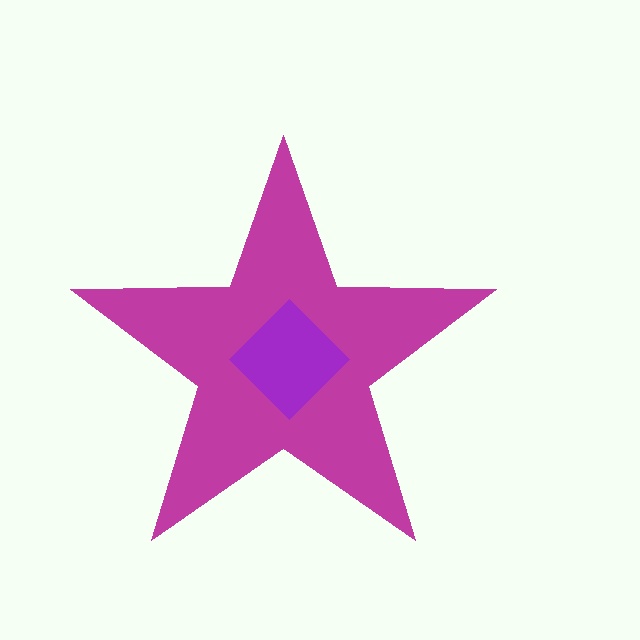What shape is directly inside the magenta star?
The purple diamond.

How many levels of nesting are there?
2.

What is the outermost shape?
The magenta star.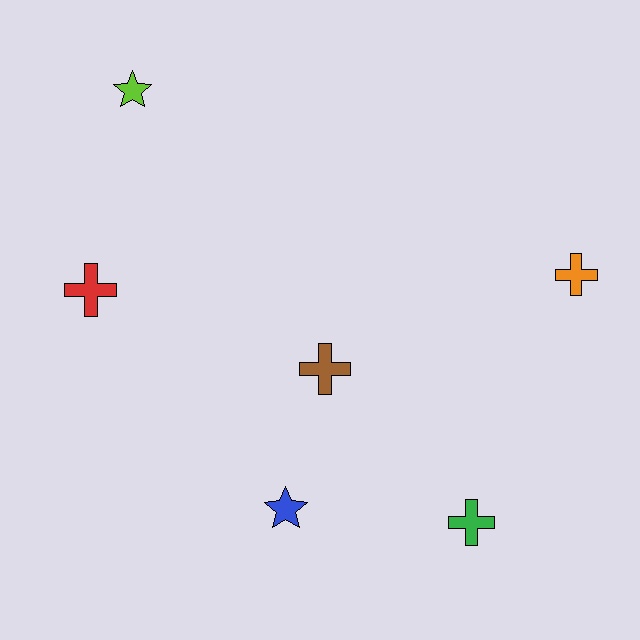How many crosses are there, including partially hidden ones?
There are 4 crosses.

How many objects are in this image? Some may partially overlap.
There are 6 objects.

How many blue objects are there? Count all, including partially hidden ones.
There is 1 blue object.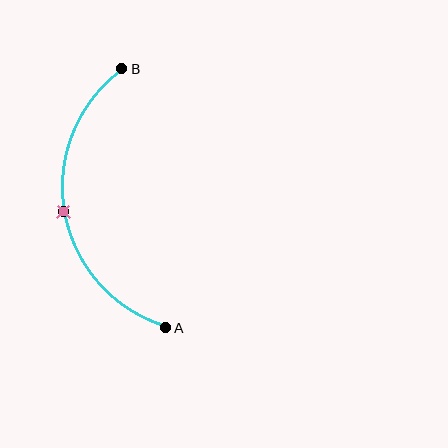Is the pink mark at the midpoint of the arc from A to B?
Yes. The pink mark lies on the arc at equal arc-length from both A and B — it is the arc midpoint.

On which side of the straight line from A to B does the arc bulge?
The arc bulges to the left of the straight line connecting A and B.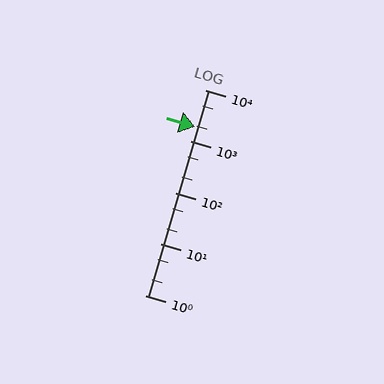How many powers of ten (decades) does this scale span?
The scale spans 4 decades, from 1 to 10000.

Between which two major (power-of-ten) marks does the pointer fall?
The pointer is between 1000 and 10000.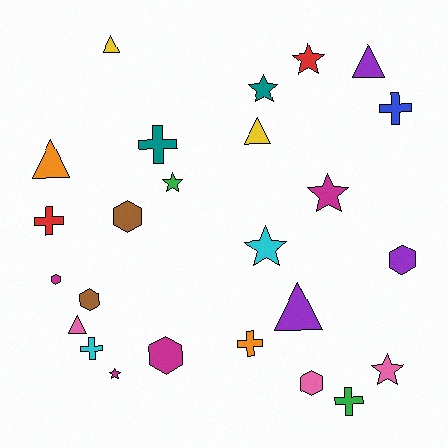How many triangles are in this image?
There are 6 triangles.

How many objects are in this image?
There are 25 objects.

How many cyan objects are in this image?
There are 2 cyan objects.